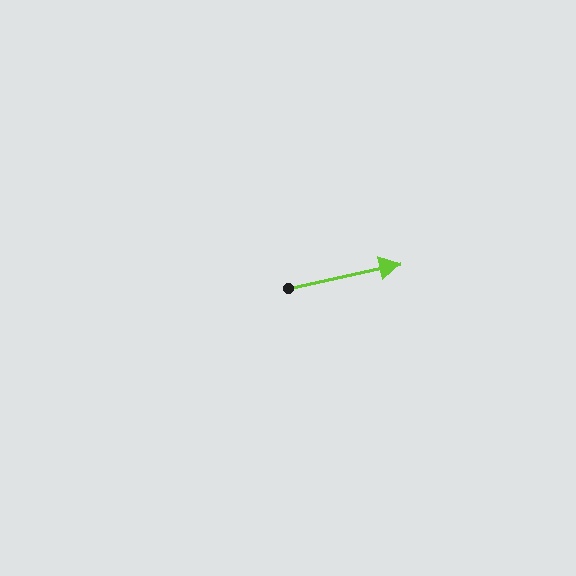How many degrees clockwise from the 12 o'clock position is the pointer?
Approximately 78 degrees.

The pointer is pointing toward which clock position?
Roughly 3 o'clock.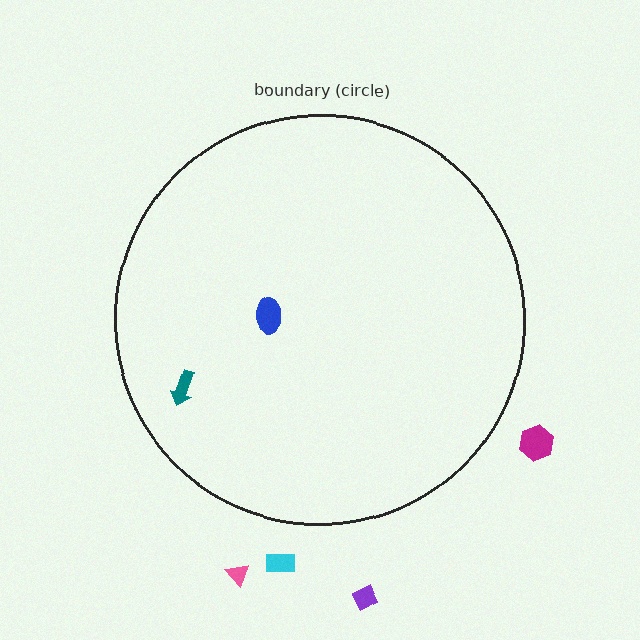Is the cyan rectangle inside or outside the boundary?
Outside.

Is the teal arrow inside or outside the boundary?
Inside.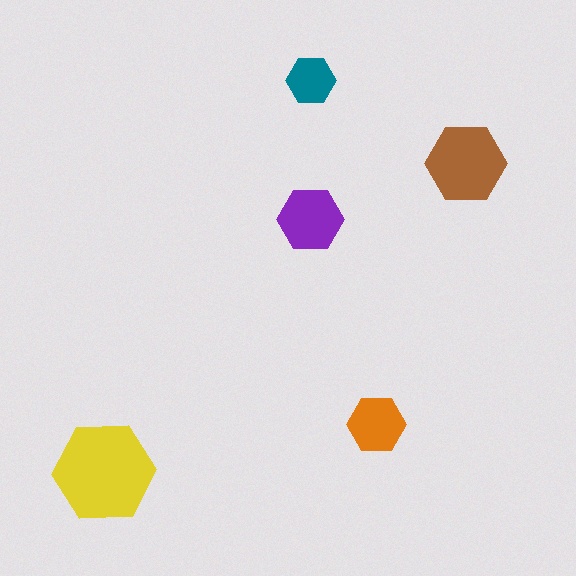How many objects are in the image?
There are 5 objects in the image.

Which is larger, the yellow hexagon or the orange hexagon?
The yellow one.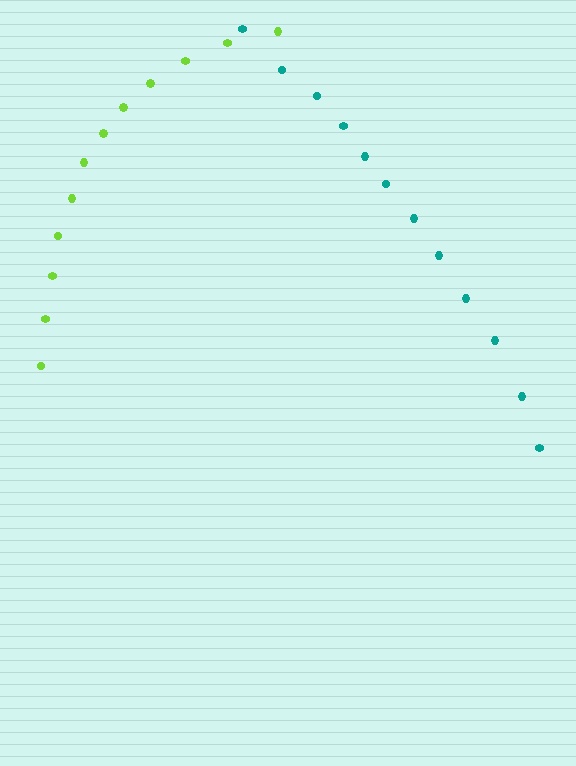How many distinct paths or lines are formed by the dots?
There are 2 distinct paths.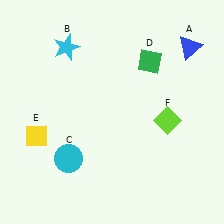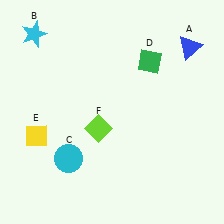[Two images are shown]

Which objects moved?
The objects that moved are: the cyan star (B), the lime diamond (F).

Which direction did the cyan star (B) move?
The cyan star (B) moved left.